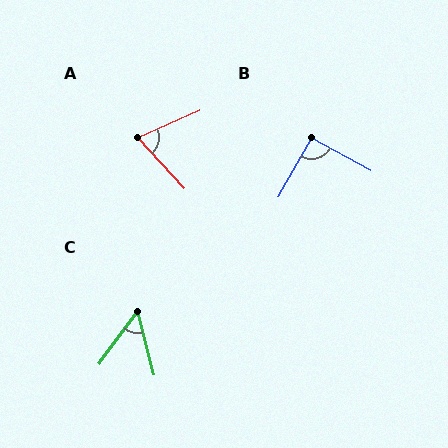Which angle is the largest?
B, at approximately 91 degrees.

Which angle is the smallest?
C, at approximately 51 degrees.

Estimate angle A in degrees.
Approximately 71 degrees.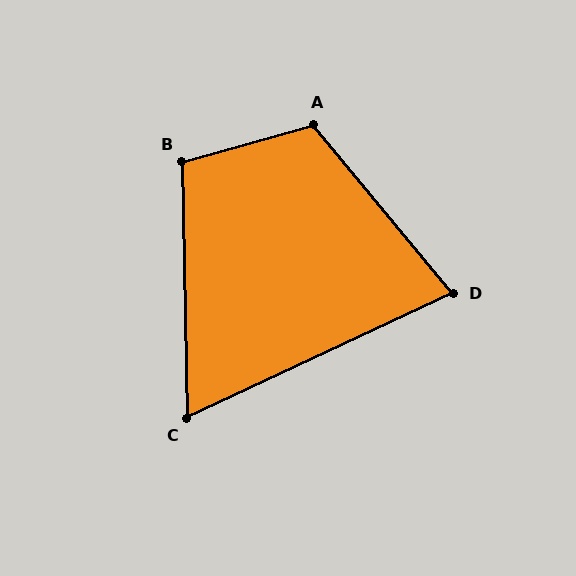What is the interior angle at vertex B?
Approximately 105 degrees (obtuse).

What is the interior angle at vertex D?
Approximately 75 degrees (acute).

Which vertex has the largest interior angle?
A, at approximately 114 degrees.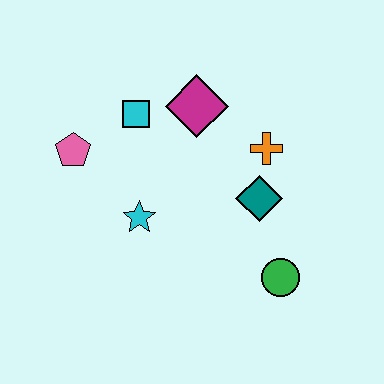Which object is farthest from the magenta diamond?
The green circle is farthest from the magenta diamond.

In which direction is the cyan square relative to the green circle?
The cyan square is above the green circle.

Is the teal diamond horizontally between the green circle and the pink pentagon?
Yes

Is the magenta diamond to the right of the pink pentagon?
Yes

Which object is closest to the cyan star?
The pink pentagon is closest to the cyan star.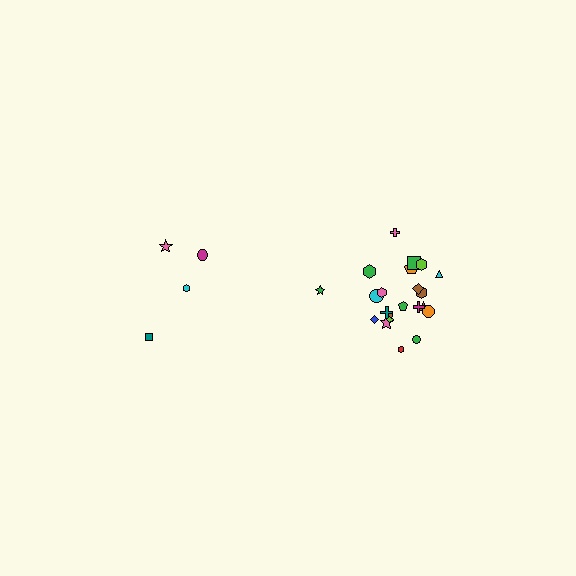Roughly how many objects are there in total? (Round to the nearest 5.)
Roughly 25 objects in total.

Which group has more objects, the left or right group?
The right group.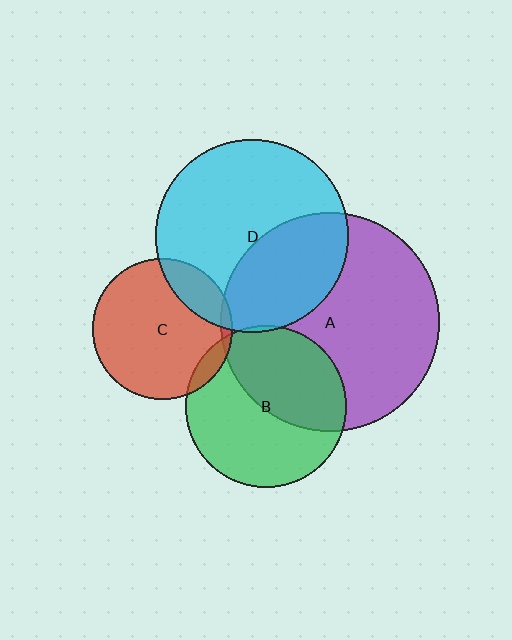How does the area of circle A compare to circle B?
Approximately 1.8 times.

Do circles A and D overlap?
Yes.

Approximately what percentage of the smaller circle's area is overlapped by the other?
Approximately 35%.